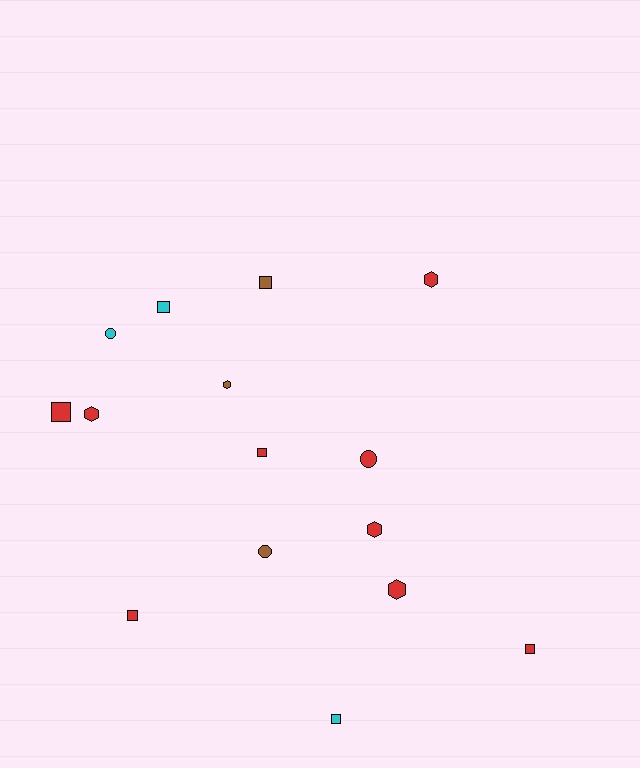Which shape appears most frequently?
Square, with 7 objects.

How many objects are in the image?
There are 15 objects.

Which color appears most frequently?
Red, with 9 objects.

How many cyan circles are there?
There is 1 cyan circle.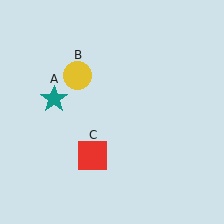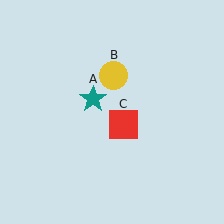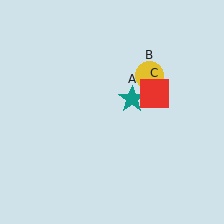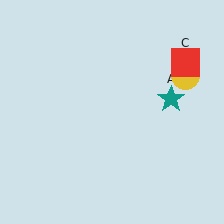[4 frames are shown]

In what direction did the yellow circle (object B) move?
The yellow circle (object B) moved right.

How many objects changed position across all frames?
3 objects changed position: teal star (object A), yellow circle (object B), red square (object C).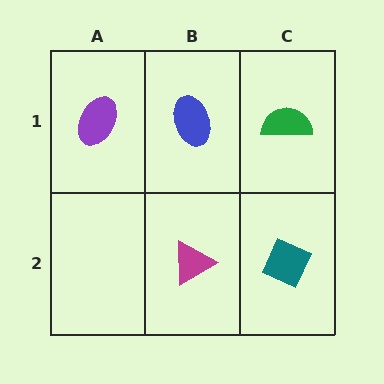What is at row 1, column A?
A purple ellipse.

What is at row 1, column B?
A blue ellipse.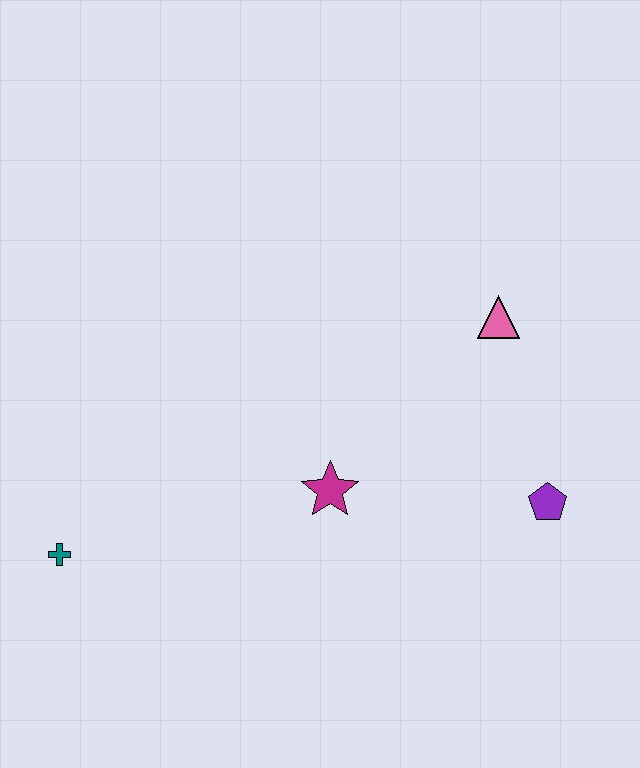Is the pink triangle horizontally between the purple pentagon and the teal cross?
Yes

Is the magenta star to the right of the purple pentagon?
No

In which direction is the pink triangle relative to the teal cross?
The pink triangle is to the right of the teal cross.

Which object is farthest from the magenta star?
The teal cross is farthest from the magenta star.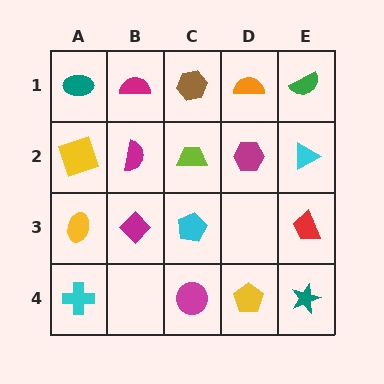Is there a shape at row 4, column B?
No, that cell is empty.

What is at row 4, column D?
A yellow pentagon.